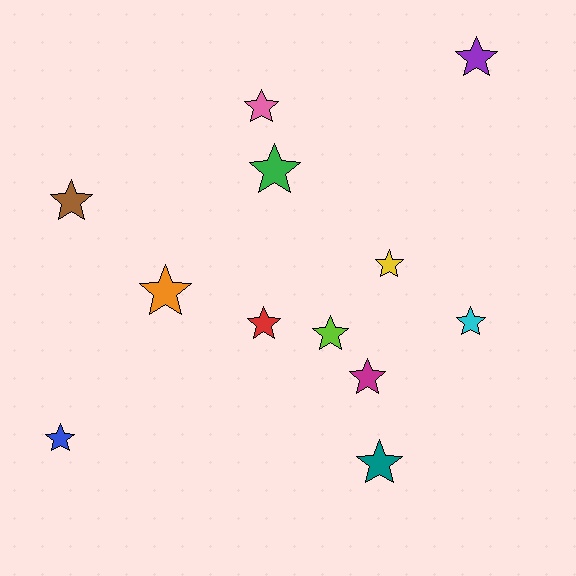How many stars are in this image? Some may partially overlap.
There are 12 stars.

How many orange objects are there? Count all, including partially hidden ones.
There is 1 orange object.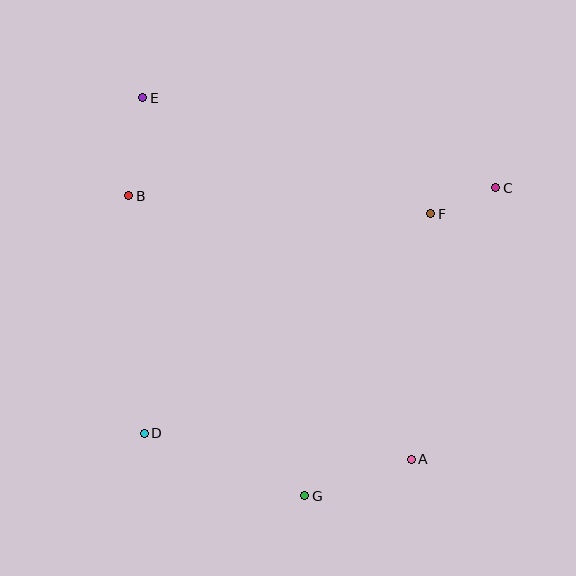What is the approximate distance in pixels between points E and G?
The distance between E and G is approximately 430 pixels.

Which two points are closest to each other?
Points C and F are closest to each other.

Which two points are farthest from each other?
Points A and E are farthest from each other.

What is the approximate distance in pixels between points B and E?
The distance between B and E is approximately 99 pixels.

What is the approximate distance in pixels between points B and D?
The distance between B and D is approximately 238 pixels.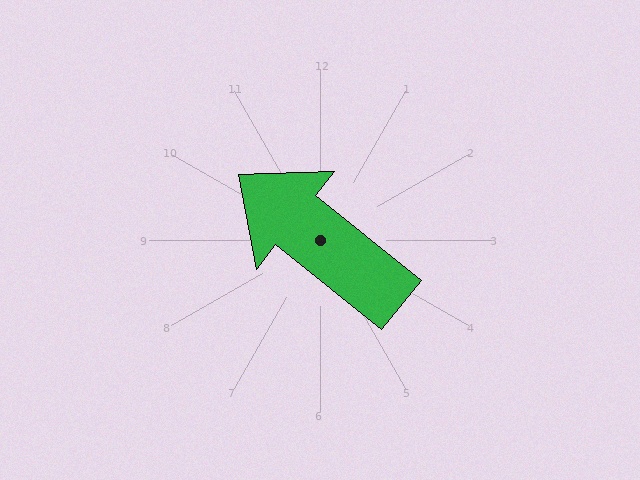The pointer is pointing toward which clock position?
Roughly 10 o'clock.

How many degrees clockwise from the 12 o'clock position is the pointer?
Approximately 309 degrees.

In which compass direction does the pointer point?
Northwest.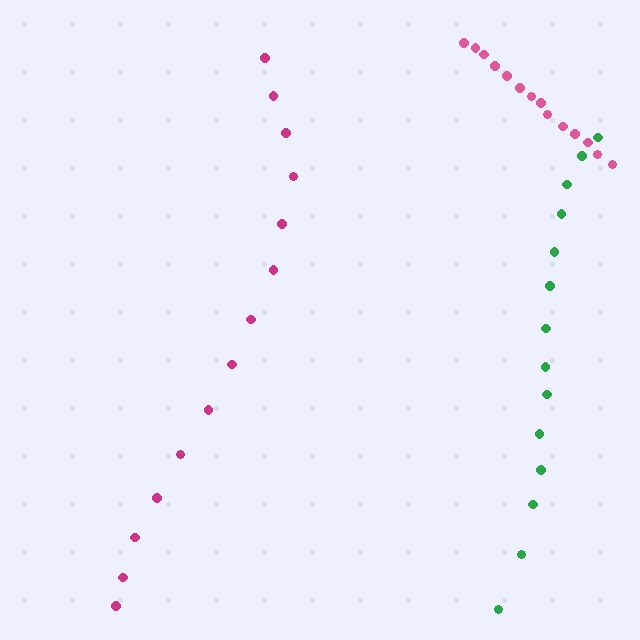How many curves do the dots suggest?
There are 3 distinct paths.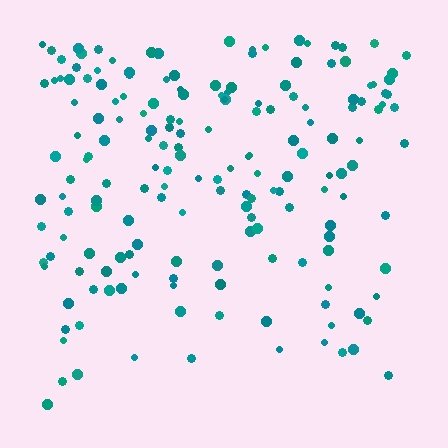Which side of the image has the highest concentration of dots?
The top.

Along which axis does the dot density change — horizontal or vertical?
Vertical.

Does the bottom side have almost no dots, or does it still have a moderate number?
Still a moderate number, just noticeably fewer than the top.